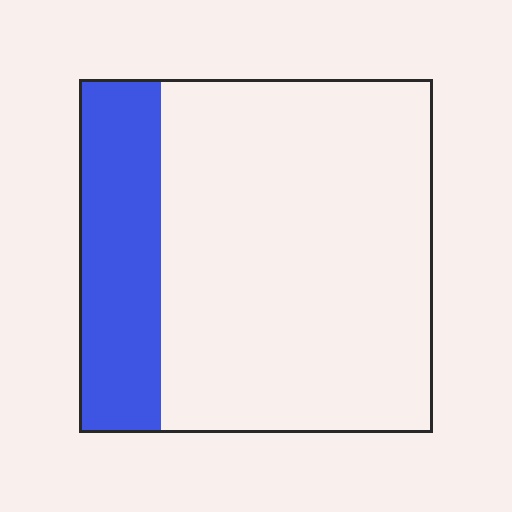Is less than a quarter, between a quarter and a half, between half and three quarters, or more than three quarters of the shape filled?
Less than a quarter.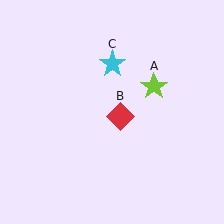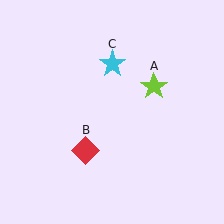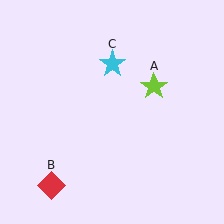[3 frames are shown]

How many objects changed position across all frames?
1 object changed position: red diamond (object B).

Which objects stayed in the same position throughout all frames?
Lime star (object A) and cyan star (object C) remained stationary.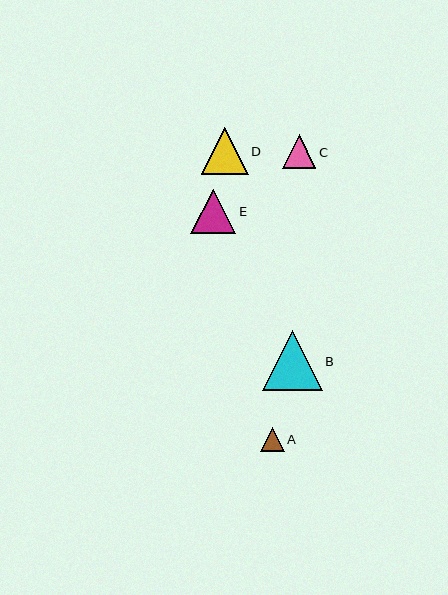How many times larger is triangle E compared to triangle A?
Triangle E is approximately 1.9 times the size of triangle A.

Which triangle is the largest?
Triangle B is the largest with a size of approximately 60 pixels.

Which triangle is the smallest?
Triangle A is the smallest with a size of approximately 24 pixels.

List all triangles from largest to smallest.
From largest to smallest: B, D, E, C, A.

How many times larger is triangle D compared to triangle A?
Triangle D is approximately 2.0 times the size of triangle A.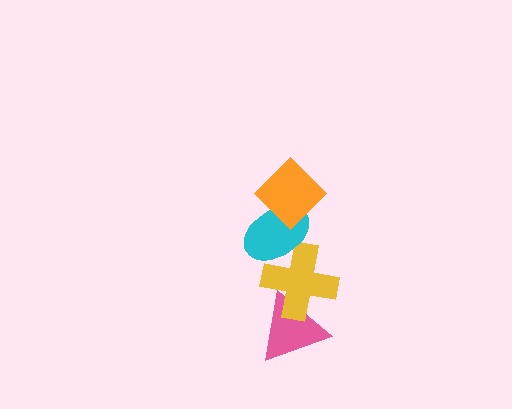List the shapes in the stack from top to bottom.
From top to bottom: the orange diamond, the cyan ellipse, the yellow cross, the pink triangle.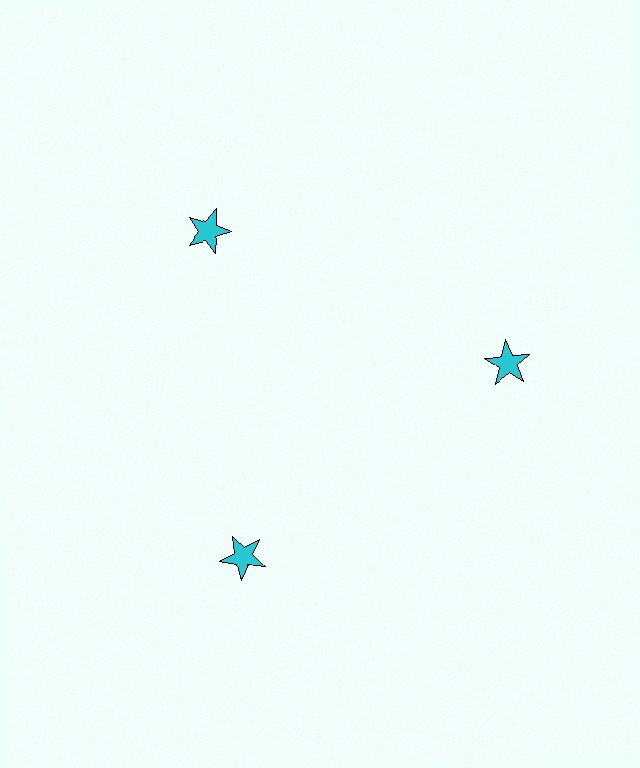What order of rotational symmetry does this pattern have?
This pattern has 3-fold rotational symmetry.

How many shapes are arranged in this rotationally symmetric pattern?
There are 3 shapes, arranged in 3 groups of 1.